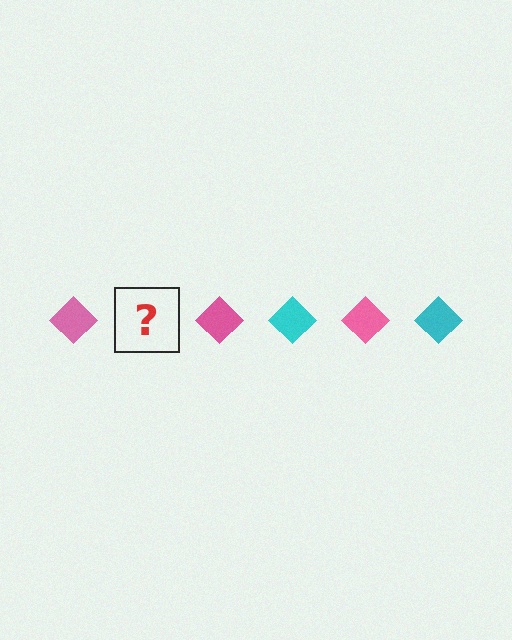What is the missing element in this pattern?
The missing element is a cyan diamond.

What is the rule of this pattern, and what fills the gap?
The rule is that the pattern cycles through pink, cyan diamonds. The gap should be filled with a cyan diamond.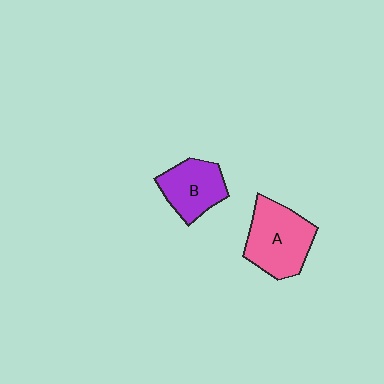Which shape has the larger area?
Shape A (pink).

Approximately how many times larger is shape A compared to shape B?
Approximately 1.3 times.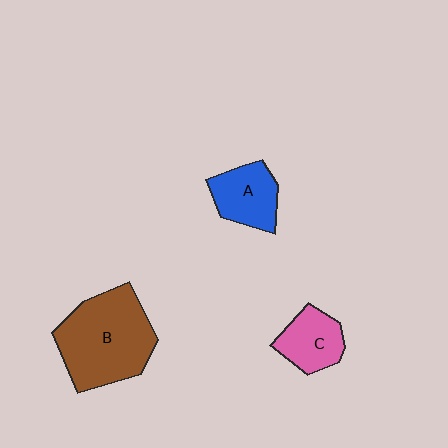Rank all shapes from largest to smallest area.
From largest to smallest: B (brown), A (blue), C (pink).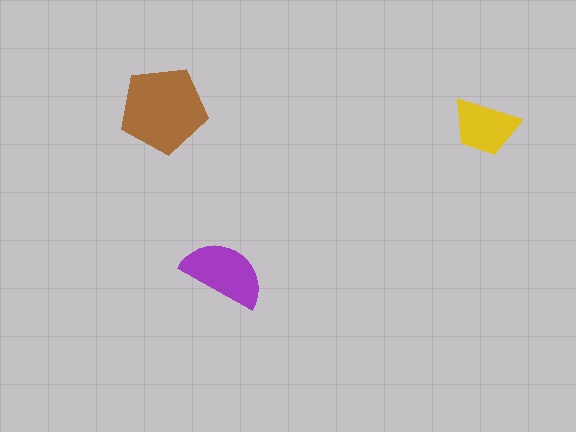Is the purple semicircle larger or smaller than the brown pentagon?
Smaller.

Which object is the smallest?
The yellow trapezoid.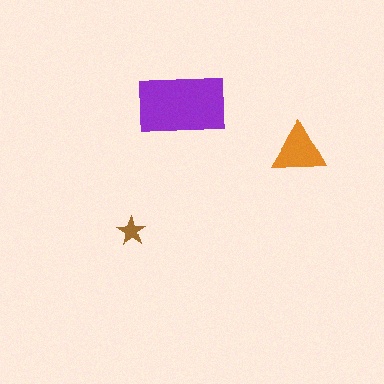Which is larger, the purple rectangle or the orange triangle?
The purple rectangle.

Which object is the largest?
The purple rectangle.